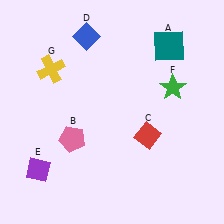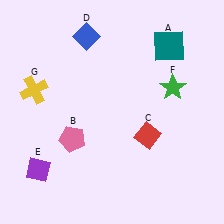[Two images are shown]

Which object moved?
The yellow cross (G) moved down.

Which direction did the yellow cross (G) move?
The yellow cross (G) moved down.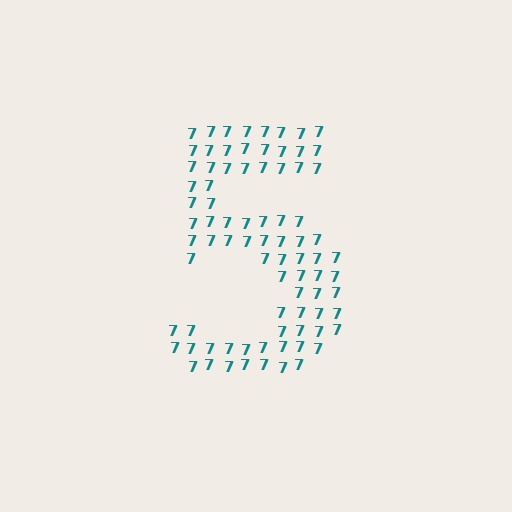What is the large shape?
The large shape is the digit 5.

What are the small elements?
The small elements are digit 7's.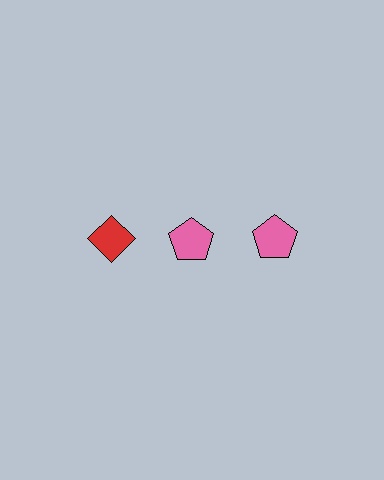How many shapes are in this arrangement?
There are 3 shapes arranged in a grid pattern.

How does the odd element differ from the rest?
It differs in both color (red instead of pink) and shape (diamond instead of pentagon).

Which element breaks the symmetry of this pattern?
The red diamond in the top row, leftmost column breaks the symmetry. All other shapes are pink pentagons.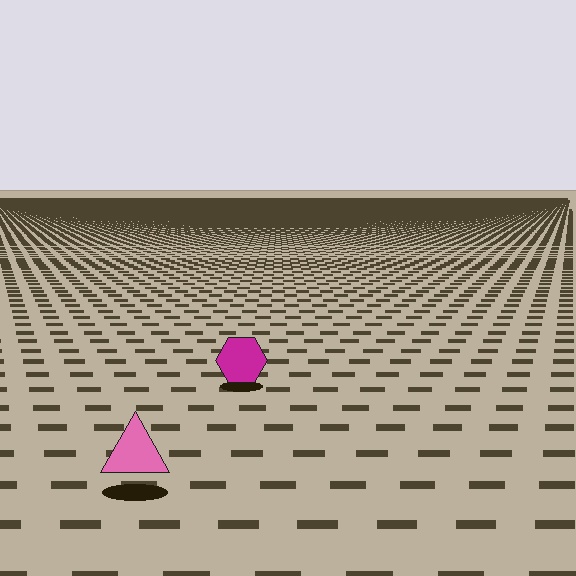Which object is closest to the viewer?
The pink triangle is closest. The texture marks near it are larger and more spread out.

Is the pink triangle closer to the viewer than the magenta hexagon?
Yes. The pink triangle is closer — you can tell from the texture gradient: the ground texture is coarser near it.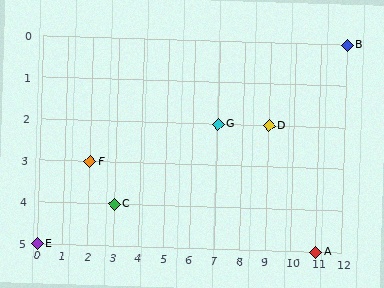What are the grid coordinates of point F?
Point F is at grid coordinates (2, 3).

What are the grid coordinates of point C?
Point C is at grid coordinates (3, 4).